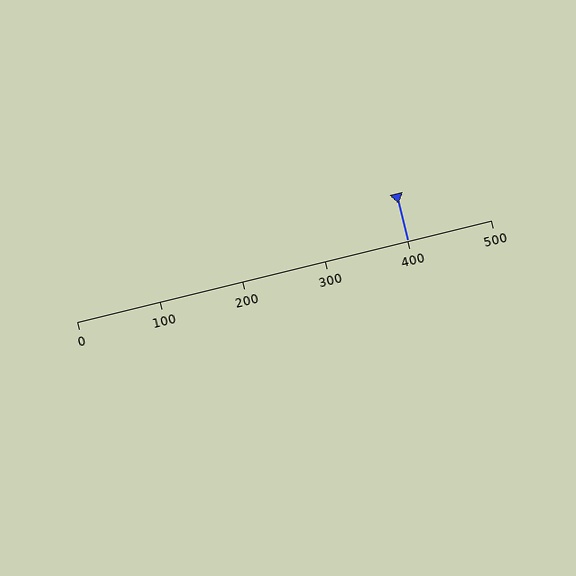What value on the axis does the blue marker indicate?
The marker indicates approximately 400.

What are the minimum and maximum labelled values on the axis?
The axis runs from 0 to 500.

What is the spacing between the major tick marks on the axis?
The major ticks are spaced 100 apart.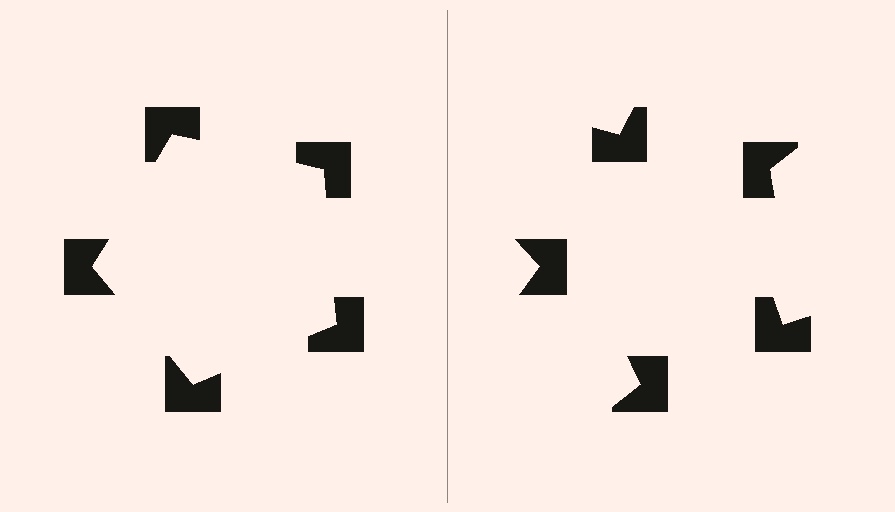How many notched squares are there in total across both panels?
10 — 5 on each side.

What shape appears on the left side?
An illusory pentagon.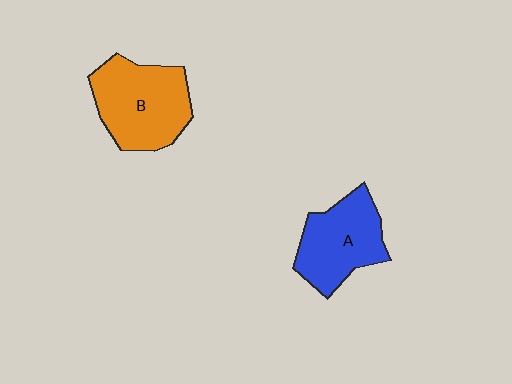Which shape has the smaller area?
Shape A (blue).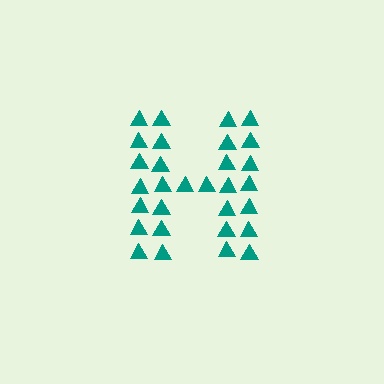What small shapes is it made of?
It is made of small triangles.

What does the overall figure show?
The overall figure shows the letter H.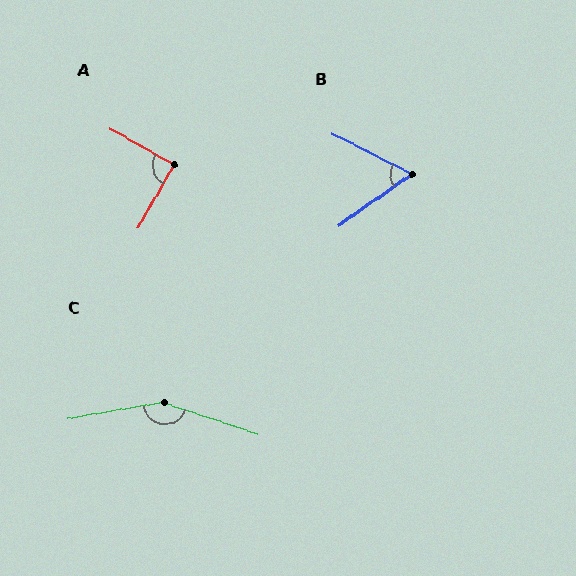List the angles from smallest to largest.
B (62°), A (89°), C (152°).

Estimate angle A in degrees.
Approximately 89 degrees.